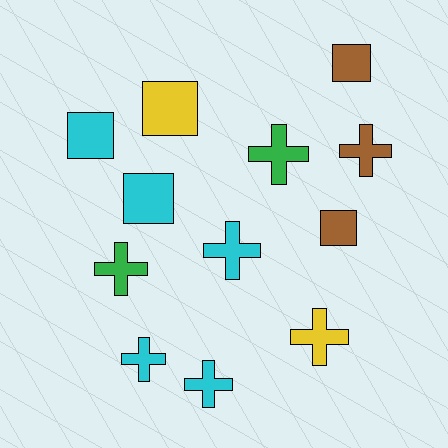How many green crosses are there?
There are 2 green crosses.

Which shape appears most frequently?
Cross, with 7 objects.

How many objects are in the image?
There are 12 objects.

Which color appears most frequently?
Cyan, with 5 objects.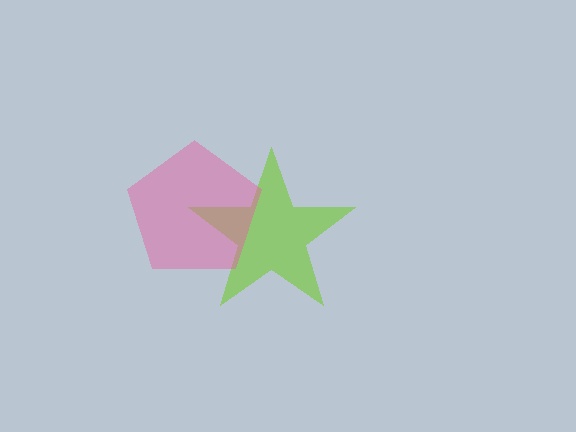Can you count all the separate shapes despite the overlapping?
Yes, there are 2 separate shapes.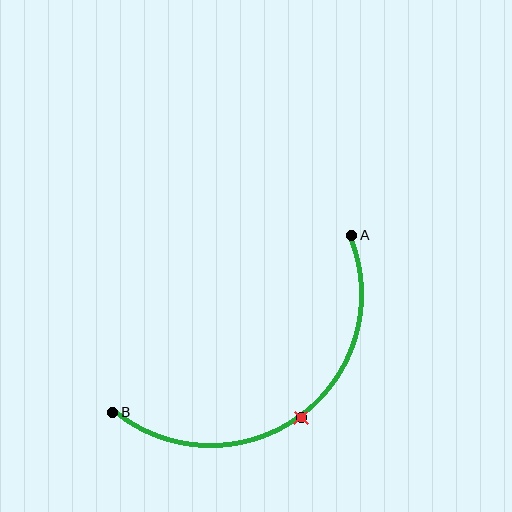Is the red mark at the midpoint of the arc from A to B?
Yes. The red mark lies on the arc at equal arc-length from both A and B — it is the arc midpoint.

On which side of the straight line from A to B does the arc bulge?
The arc bulges below and to the right of the straight line connecting A and B.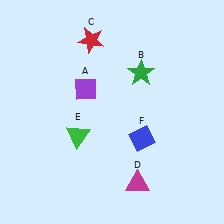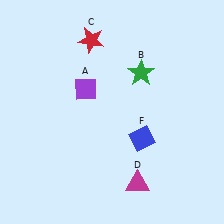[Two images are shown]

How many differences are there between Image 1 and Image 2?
There is 1 difference between the two images.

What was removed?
The green triangle (E) was removed in Image 2.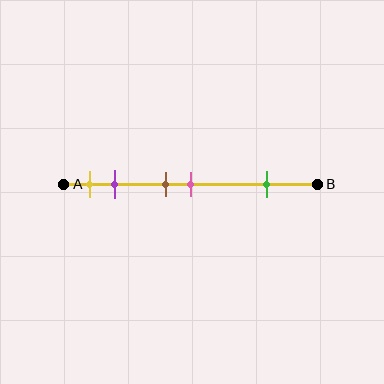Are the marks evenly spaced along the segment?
No, the marks are not evenly spaced.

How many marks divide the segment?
There are 5 marks dividing the segment.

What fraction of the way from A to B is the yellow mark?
The yellow mark is approximately 10% (0.1) of the way from A to B.